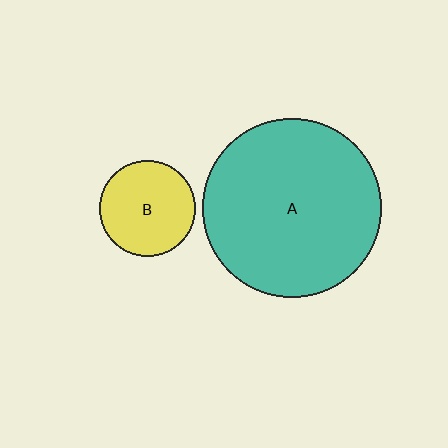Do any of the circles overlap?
No, none of the circles overlap.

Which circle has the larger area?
Circle A (teal).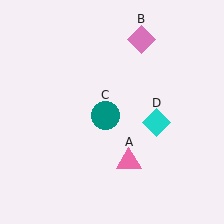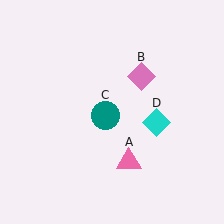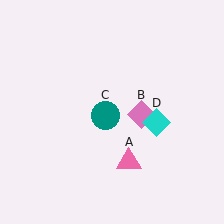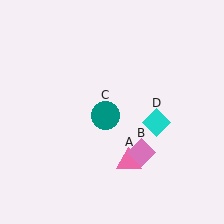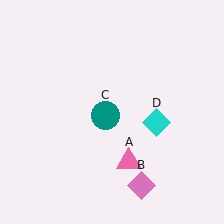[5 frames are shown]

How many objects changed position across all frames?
1 object changed position: pink diamond (object B).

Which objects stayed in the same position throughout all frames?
Pink triangle (object A) and teal circle (object C) and cyan diamond (object D) remained stationary.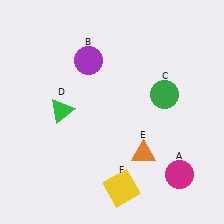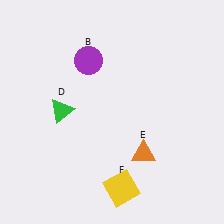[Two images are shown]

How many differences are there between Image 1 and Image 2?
There are 2 differences between the two images.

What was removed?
The magenta circle (A), the green circle (C) were removed in Image 2.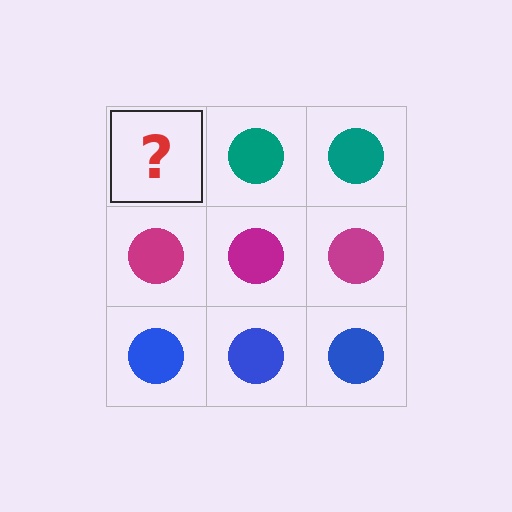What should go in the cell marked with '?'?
The missing cell should contain a teal circle.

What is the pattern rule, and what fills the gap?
The rule is that each row has a consistent color. The gap should be filled with a teal circle.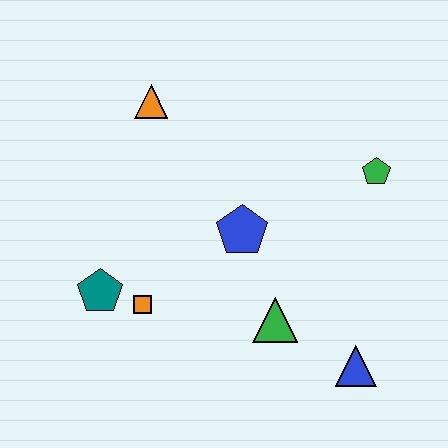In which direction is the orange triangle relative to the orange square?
The orange triangle is above the orange square.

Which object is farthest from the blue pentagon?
The blue triangle is farthest from the blue pentagon.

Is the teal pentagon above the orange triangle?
No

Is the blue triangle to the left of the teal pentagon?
No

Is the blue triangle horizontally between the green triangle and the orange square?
No